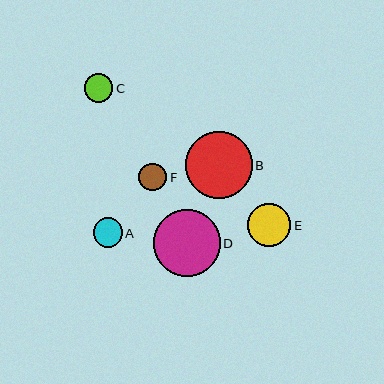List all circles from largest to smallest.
From largest to smallest: B, D, E, A, C, F.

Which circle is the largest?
Circle B is the largest with a size of approximately 67 pixels.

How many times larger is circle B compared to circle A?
Circle B is approximately 2.3 times the size of circle A.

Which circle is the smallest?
Circle F is the smallest with a size of approximately 28 pixels.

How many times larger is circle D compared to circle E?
Circle D is approximately 1.6 times the size of circle E.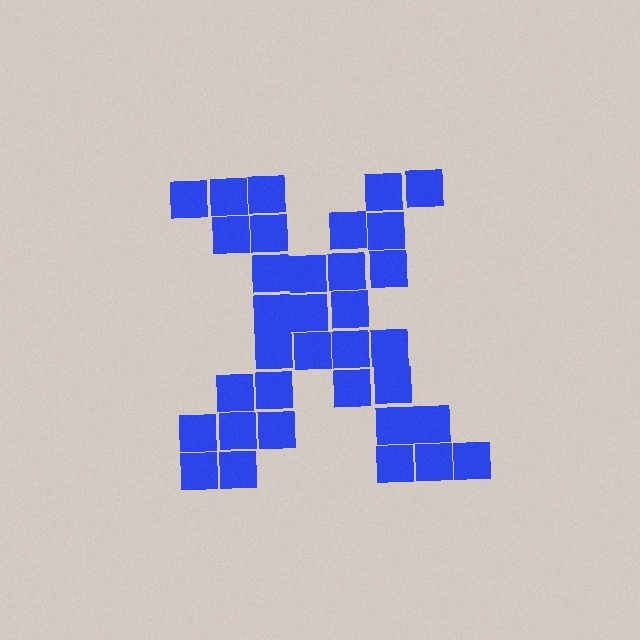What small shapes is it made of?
It is made of small squares.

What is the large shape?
The large shape is the letter X.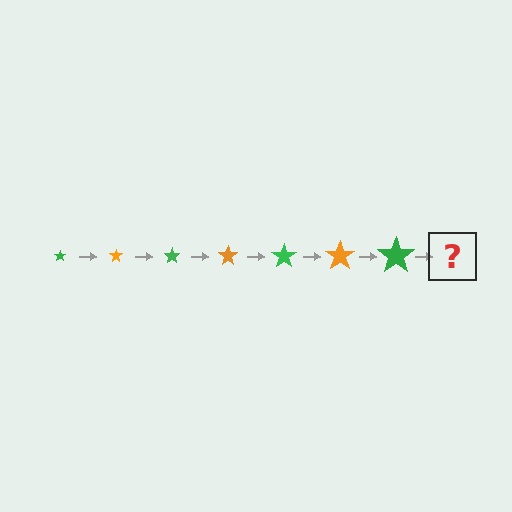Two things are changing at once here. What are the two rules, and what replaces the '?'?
The two rules are that the star grows larger each step and the color cycles through green and orange. The '?' should be an orange star, larger than the previous one.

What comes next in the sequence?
The next element should be an orange star, larger than the previous one.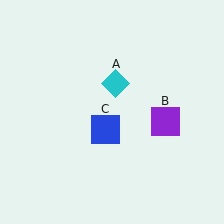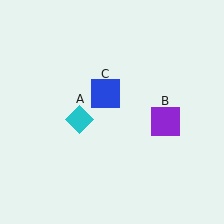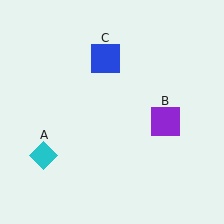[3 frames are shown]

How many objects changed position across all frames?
2 objects changed position: cyan diamond (object A), blue square (object C).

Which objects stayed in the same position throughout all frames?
Purple square (object B) remained stationary.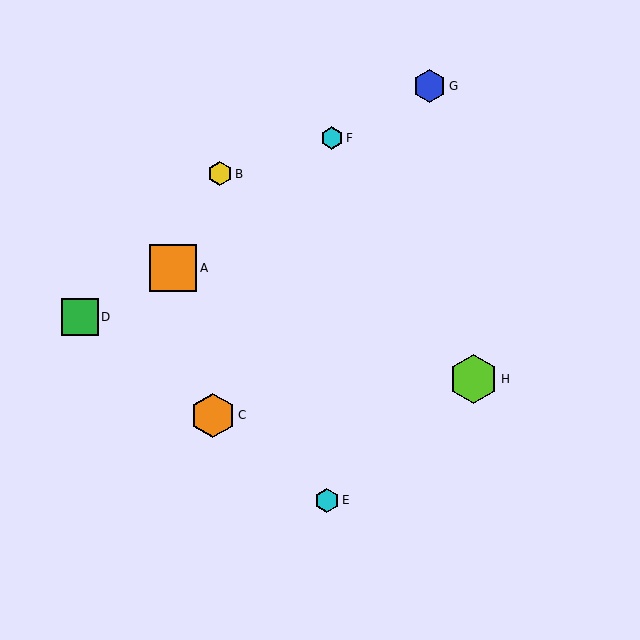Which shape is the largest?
The lime hexagon (labeled H) is the largest.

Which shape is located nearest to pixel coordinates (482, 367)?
The lime hexagon (labeled H) at (473, 379) is nearest to that location.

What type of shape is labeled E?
Shape E is a cyan hexagon.